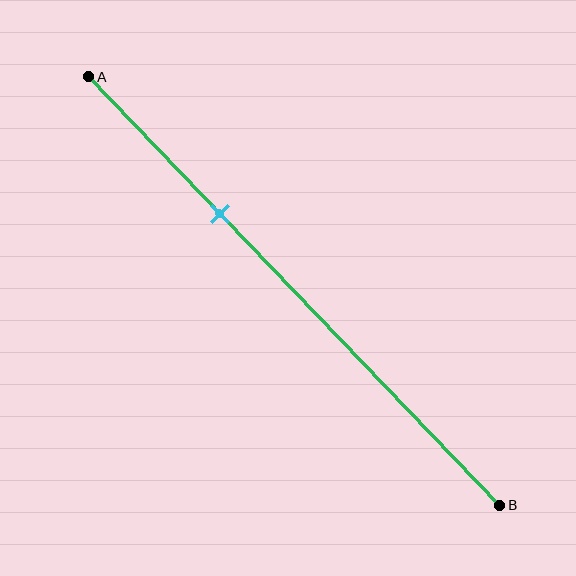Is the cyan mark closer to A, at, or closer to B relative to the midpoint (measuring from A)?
The cyan mark is closer to point A than the midpoint of segment AB.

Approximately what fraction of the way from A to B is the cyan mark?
The cyan mark is approximately 30% of the way from A to B.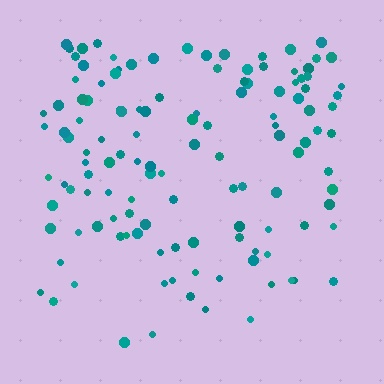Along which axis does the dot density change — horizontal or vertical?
Vertical.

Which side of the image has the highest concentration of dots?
The top.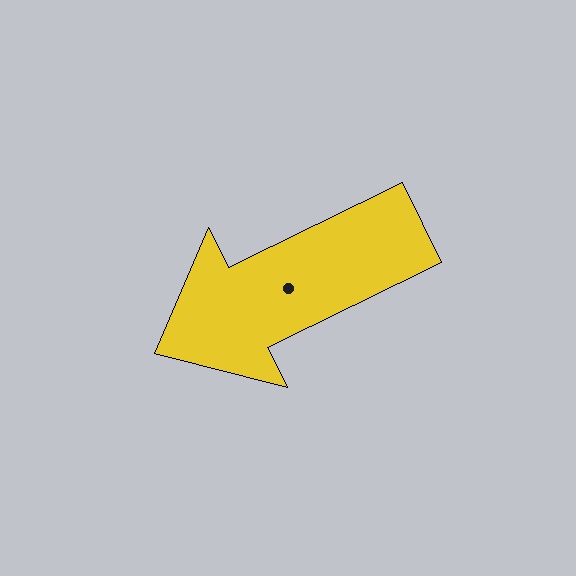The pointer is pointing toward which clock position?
Roughly 8 o'clock.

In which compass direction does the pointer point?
Southwest.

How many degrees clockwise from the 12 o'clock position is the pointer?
Approximately 244 degrees.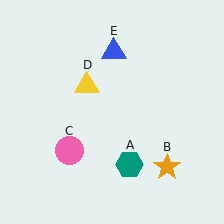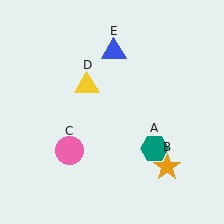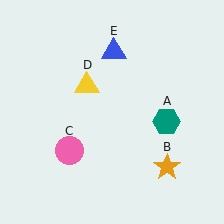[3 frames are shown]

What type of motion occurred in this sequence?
The teal hexagon (object A) rotated counterclockwise around the center of the scene.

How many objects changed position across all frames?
1 object changed position: teal hexagon (object A).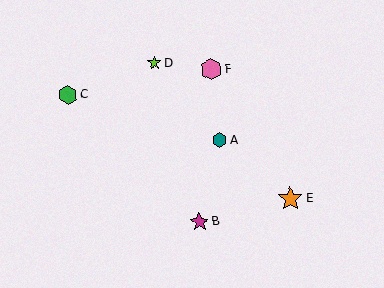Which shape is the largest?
The orange star (labeled E) is the largest.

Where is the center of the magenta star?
The center of the magenta star is at (199, 222).